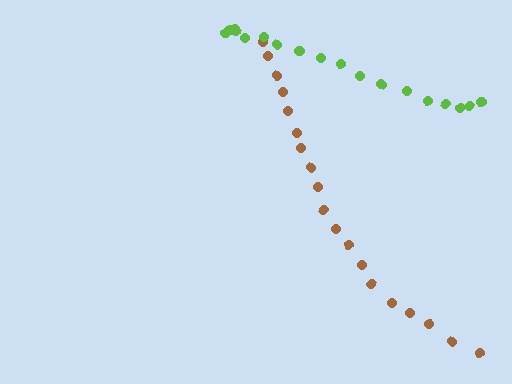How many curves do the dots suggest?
There are 2 distinct paths.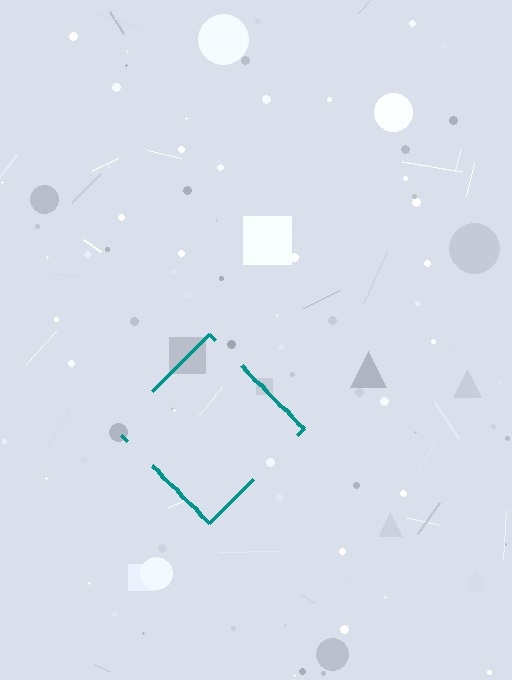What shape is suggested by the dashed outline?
The dashed outline suggests a diamond.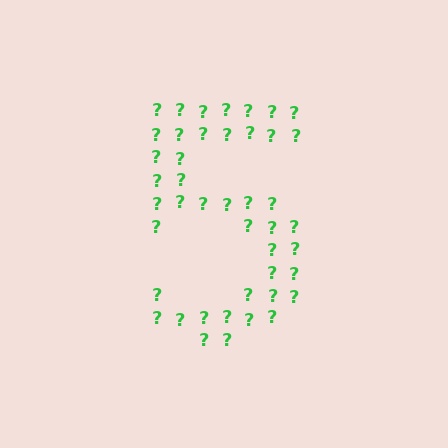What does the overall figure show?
The overall figure shows the digit 5.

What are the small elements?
The small elements are question marks.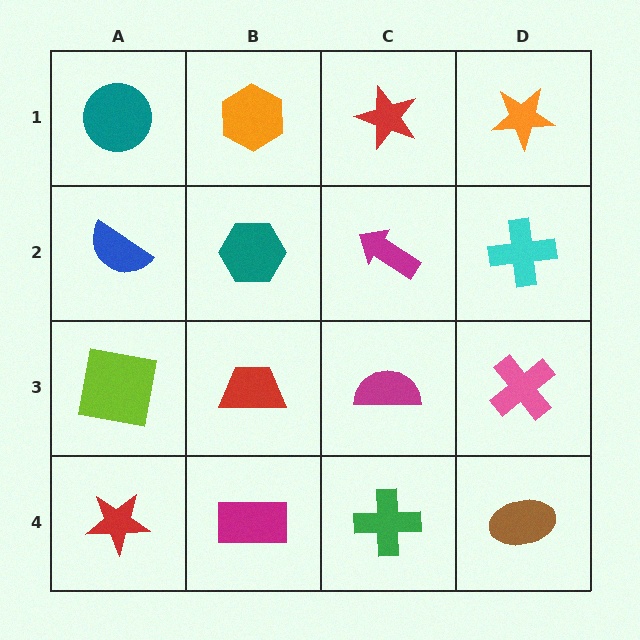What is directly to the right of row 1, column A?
An orange hexagon.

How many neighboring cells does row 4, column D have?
2.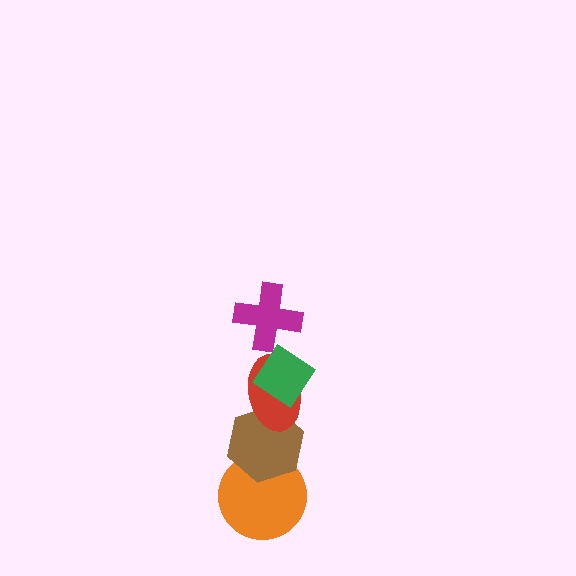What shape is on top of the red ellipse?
The green diamond is on top of the red ellipse.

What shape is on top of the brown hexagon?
The red ellipse is on top of the brown hexagon.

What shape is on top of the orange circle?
The brown hexagon is on top of the orange circle.